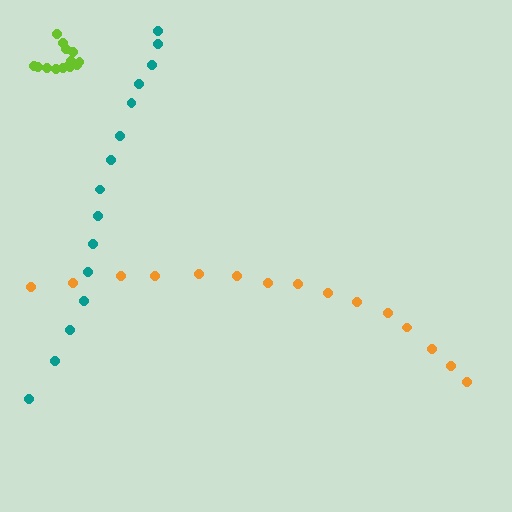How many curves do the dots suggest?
There are 3 distinct paths.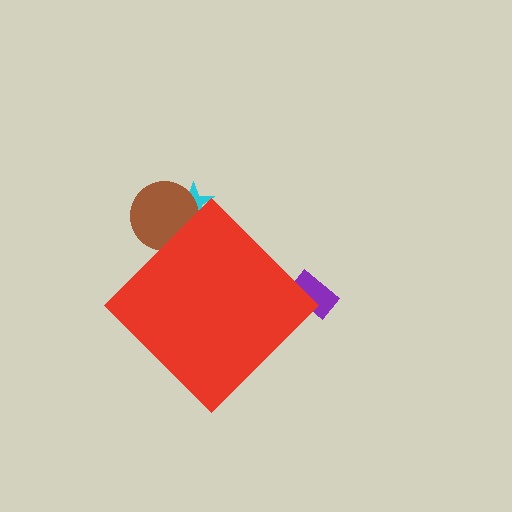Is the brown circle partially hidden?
Yes, the brown circle is partially hidden behind the red diamond.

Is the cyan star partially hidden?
Yes, the cyan star is partially hidden behind the red diamond.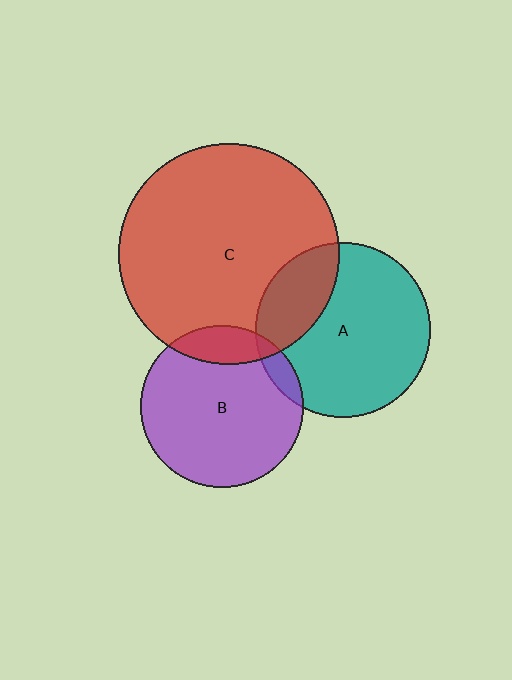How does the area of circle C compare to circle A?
Approximately 1.6 times.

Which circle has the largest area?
Circle C (red).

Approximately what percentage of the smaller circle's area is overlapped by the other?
Approximately 15%.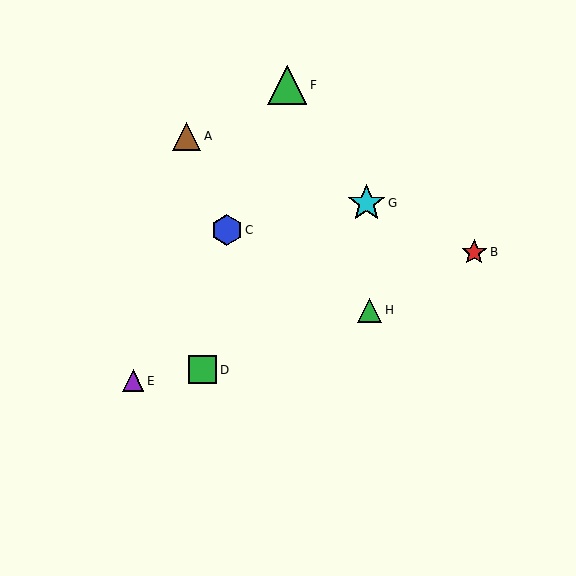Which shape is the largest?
The green triangle (labeled F) is the largest.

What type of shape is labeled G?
Shape G is a cyan star.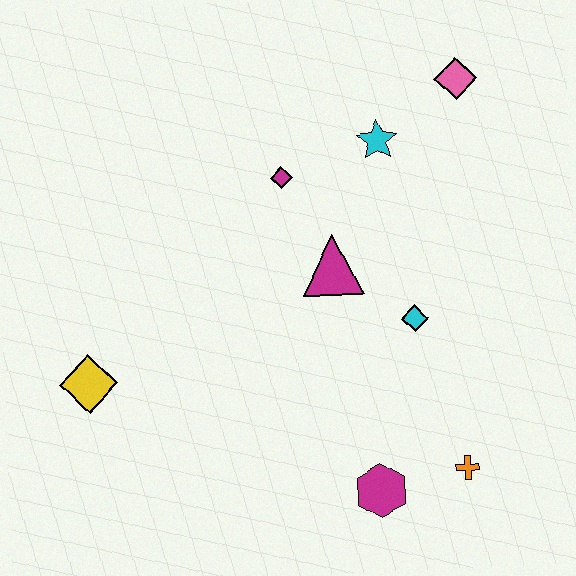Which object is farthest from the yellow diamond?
The pink diamond is farthest from the yellow diamond.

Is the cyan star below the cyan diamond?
No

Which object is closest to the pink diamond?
The cyan star is closest to the pink diamond.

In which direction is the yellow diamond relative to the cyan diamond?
The yellow diamond is to the left of the cyan diamond.